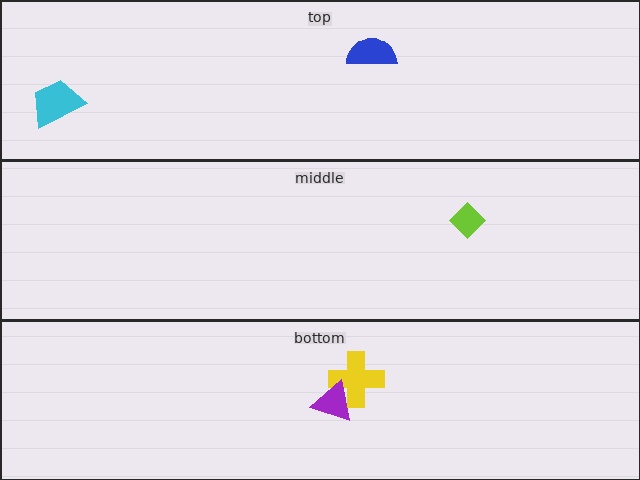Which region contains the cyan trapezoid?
The top region.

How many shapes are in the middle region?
1.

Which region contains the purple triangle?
The bottom region.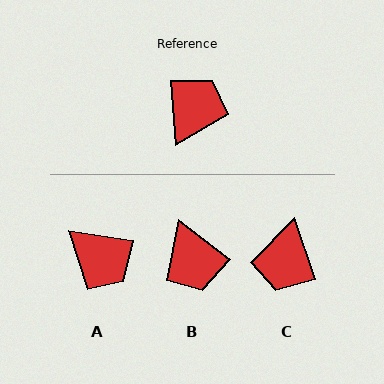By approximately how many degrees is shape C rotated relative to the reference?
Approximately 165 degrees clockwise.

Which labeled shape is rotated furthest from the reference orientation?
C, about 165 degrees away.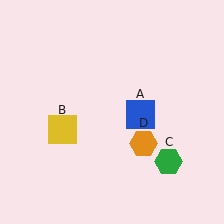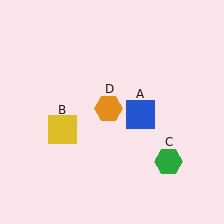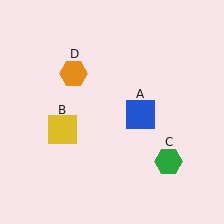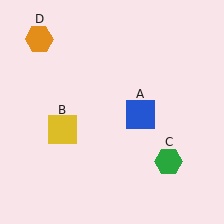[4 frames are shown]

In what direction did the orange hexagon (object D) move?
The orange hexagon (object D) moved up and to the left.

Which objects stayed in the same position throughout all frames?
Blue square (object A) and yellow square (object B) and green hexagon (object C) remained stationary.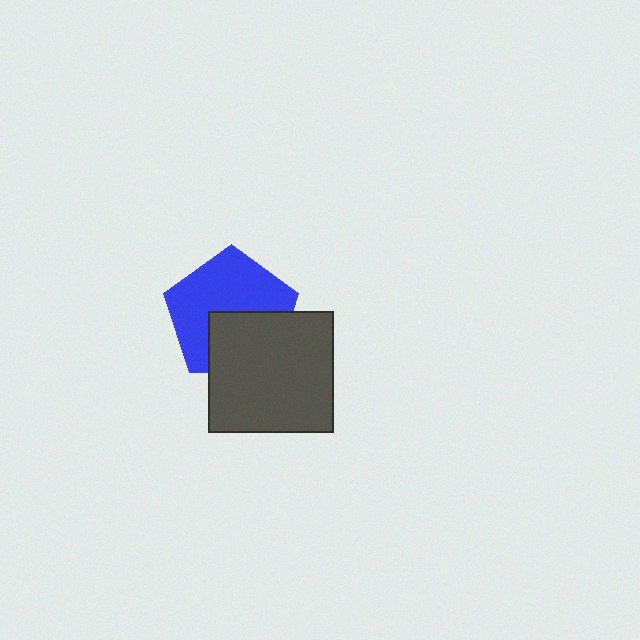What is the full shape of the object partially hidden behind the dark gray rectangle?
The partially hidden object is a blue pentagon.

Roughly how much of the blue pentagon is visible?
About half of it is visible (roughly 61%).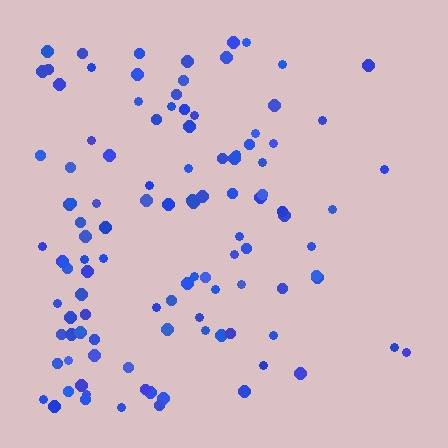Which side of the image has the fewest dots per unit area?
The right.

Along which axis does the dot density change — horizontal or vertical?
Horizontal.